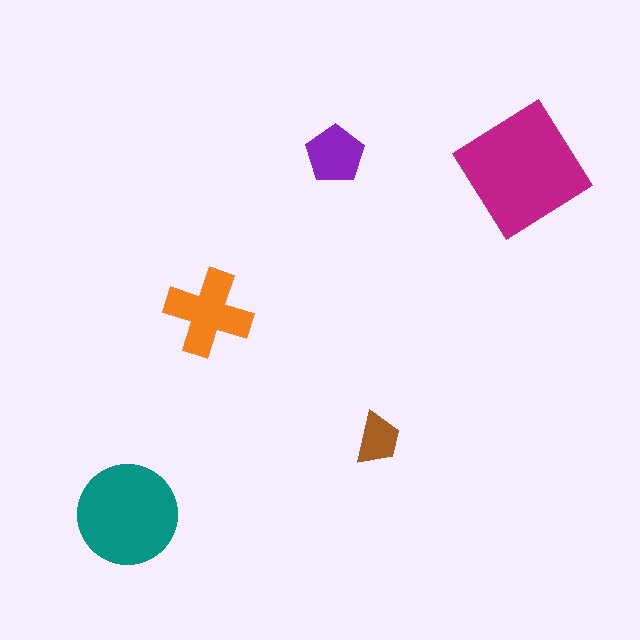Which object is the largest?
The magenta diamond.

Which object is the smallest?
The brown trapezoid.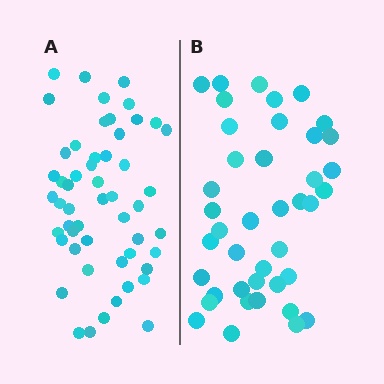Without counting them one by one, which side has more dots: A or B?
Region A (the left region) has more dots.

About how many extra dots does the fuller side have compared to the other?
Region A has roughly 12 or so more dots than region B.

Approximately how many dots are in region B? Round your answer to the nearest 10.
About 40 dots. (The exact count is 41, which rounds to 40.)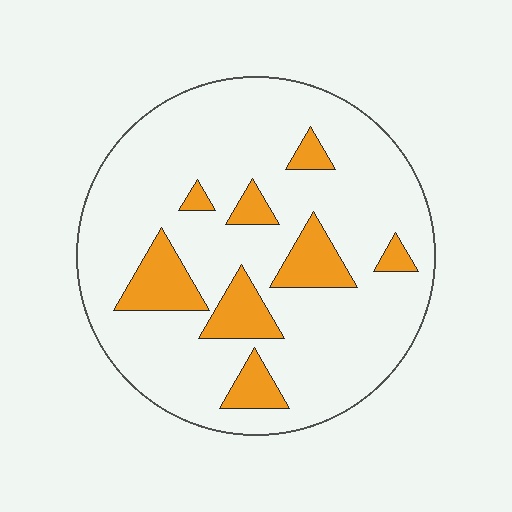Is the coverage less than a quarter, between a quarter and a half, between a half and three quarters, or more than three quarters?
Less than a quarter.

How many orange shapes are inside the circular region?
8.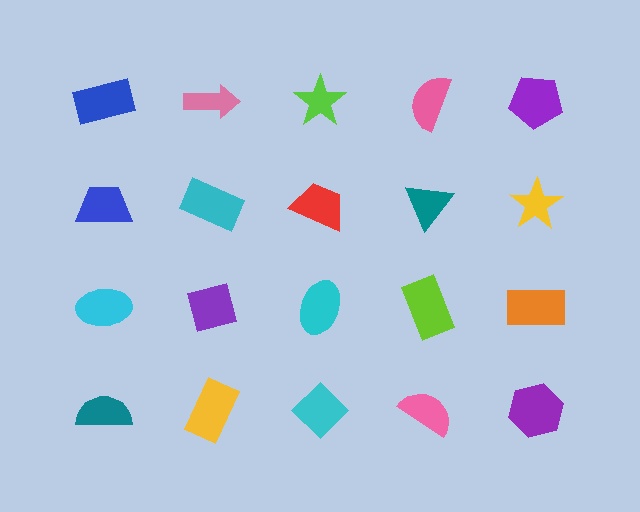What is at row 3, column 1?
A cyan ellipse.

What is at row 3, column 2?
A purple square.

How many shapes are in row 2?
5 shapes.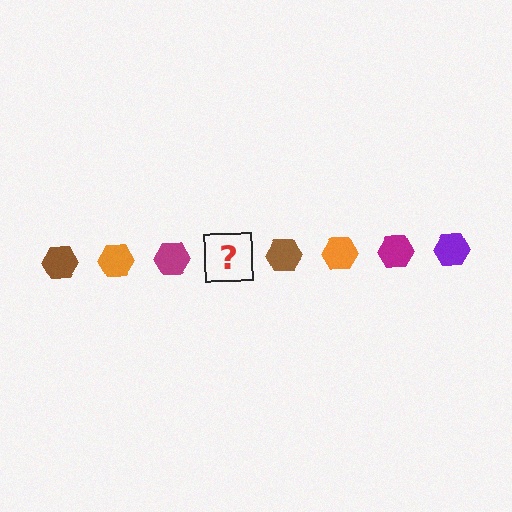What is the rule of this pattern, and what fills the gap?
The rule is that the pattern cycles through brown, orange, magenta, purple hexagons. The gap should be filled with a purple hexagon.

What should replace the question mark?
The question mark should be replaced with a purple hexagon.